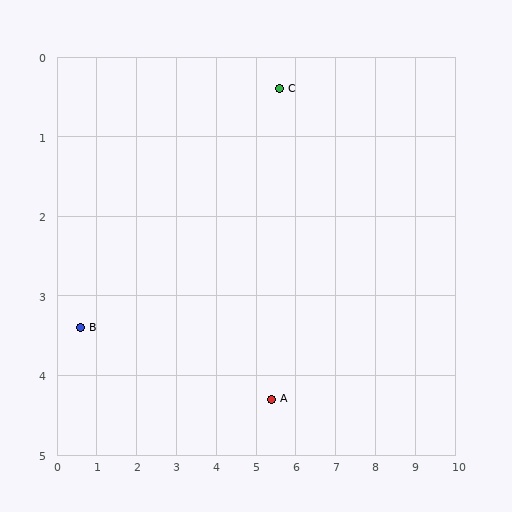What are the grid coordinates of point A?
Point A is at approximately (5.4, 4.3).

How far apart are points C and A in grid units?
Points C and A are about 3.9 grid units apart.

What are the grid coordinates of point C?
Point C is at approximately (5.6, 0.4).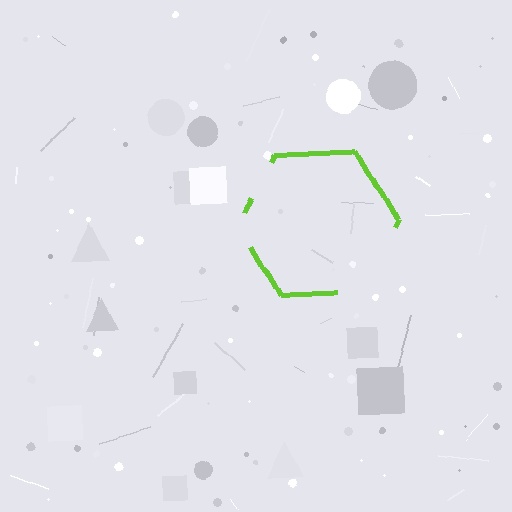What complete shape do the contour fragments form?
The contour fragments form a hexagon.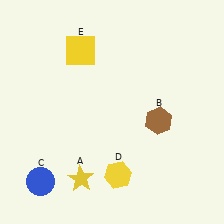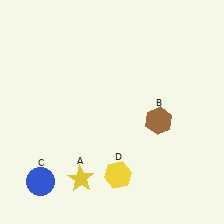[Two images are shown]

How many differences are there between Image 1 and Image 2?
There is 1 difference between the two images.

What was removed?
The yellow square (E) was removed in Image 2.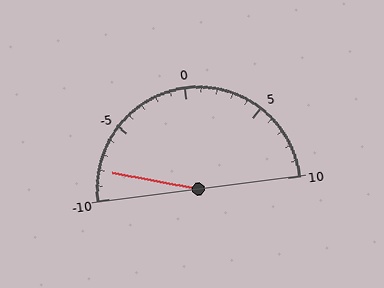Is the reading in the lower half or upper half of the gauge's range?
The reading is in the lower half of the range (-10 to 10).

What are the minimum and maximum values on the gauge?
The gauge ranges from -10 to 10.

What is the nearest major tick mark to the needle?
The nearest major tick mark is -10.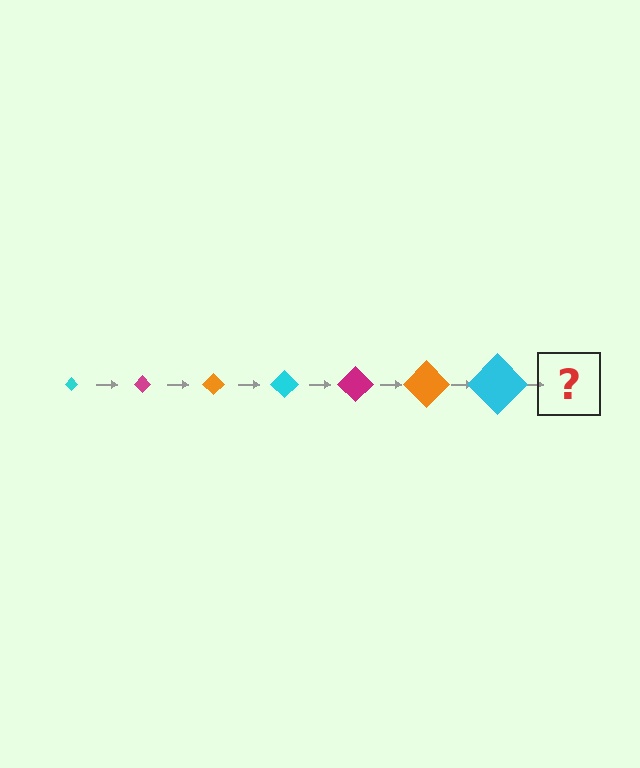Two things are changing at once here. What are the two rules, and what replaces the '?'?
The two rules are that the diamond grows larger each step and the color cycles through cyan, magenta, and orange. The '?' should be a magenta diamond, larger than the previous one.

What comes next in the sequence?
The next element should be a magenta diamond, larger than the previous one.